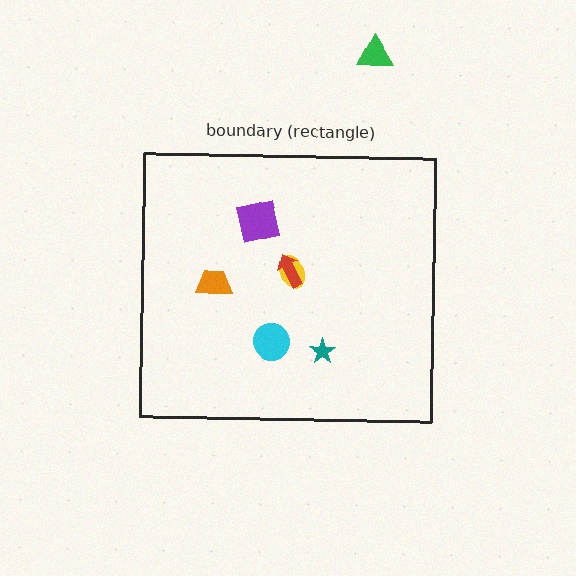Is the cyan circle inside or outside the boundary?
Inside.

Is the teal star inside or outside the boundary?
Inside.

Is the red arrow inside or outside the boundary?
Inside.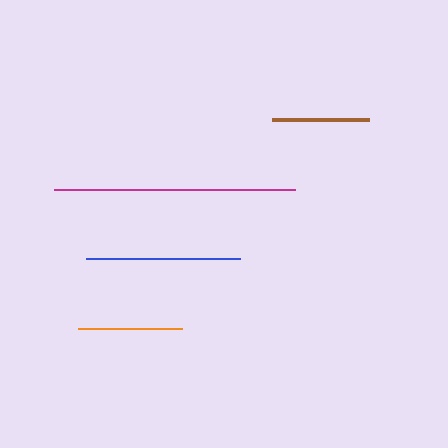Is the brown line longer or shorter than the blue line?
The blue line is longer than the brown line.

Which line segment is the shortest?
The brown line is the shortest at approximately 97 pixels.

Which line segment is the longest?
The magenta line is the longest at approximately 241 pixels.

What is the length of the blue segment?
The blue segment is approximately 154 pixels long.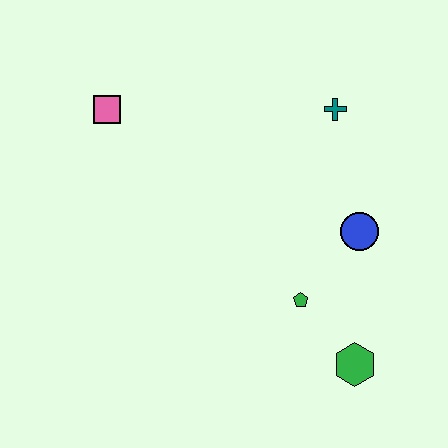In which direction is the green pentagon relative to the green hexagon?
The green pentagon is above the green hexagon.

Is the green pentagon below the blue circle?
Yes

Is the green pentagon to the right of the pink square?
Yes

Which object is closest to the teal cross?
The blue circle is closest to the teal cross.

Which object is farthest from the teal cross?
The green hexagon is farthest from the teal cross.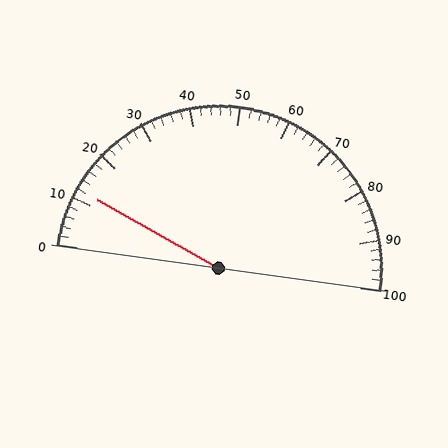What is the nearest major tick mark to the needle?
The nearest major tick mark is 10.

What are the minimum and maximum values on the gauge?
The gauge ranges from 0 to 100.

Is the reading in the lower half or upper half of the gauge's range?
The reading is in the lower half of the range (0 to 100).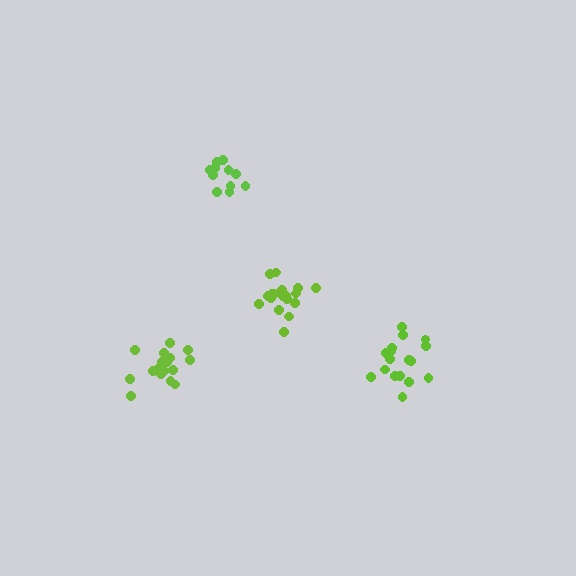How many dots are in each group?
Group 1: 17 dots, Group 2: 13 dots, Group 3: 18 dots, Group 4: 18 dots (66 total).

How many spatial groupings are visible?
There are 4 spatial groupings.